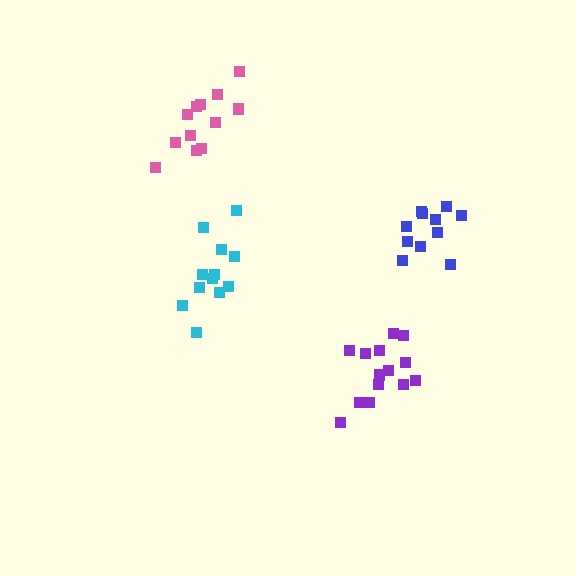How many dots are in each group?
Group 1: 12 dots, Group 2: 12 dots, Group 3: 14 dots, Group 4: 11 dots (49 total).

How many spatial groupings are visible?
There are 4 spatial groupings.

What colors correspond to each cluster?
The clusters are colored: cyan, pink, purple, blue.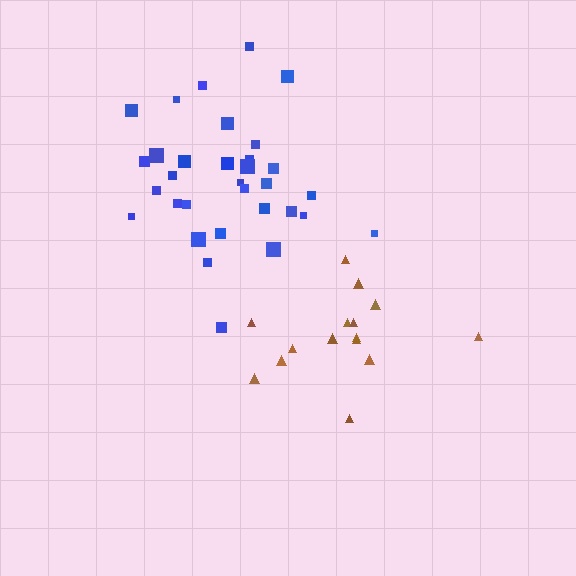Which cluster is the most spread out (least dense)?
Brown.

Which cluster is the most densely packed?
Blue.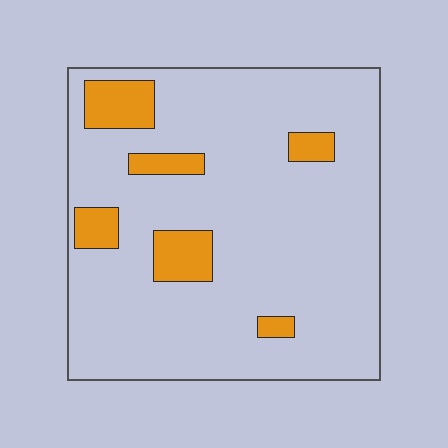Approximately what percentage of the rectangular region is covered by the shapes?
Approximately 15%.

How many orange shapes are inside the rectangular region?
6.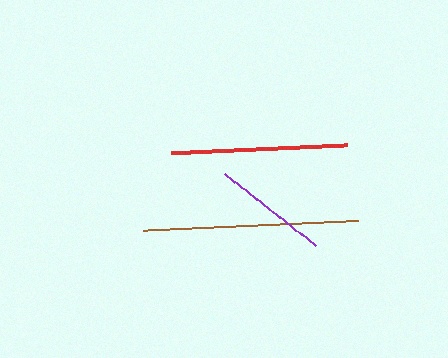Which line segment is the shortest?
The purple line is the shortest at approximately 116 pixels.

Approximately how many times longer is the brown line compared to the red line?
The brown line is approximately 1.2 times the length of the red line.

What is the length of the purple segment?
The purple segment is approximately 116 pixels long.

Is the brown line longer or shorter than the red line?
The brown line is longer than the red line.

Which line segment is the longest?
The brown line is the longest at approximately 216 pixels.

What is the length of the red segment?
The red segment is approximately 175 pixels long.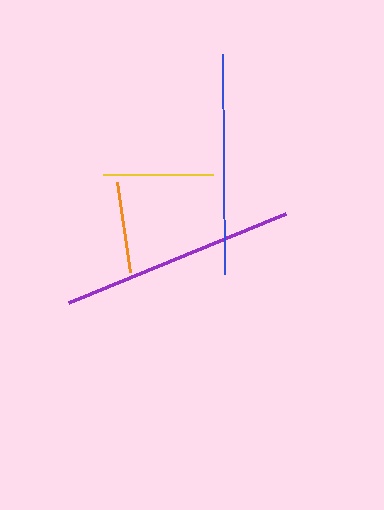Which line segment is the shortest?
The orange line is the shortest at approximately 91 pixels.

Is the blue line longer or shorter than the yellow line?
The blue line is longer than the yellow line.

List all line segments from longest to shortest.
From longest to shortest: purple, blue, yellow, orange.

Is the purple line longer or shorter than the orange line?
The purple line is longer than the orange line.